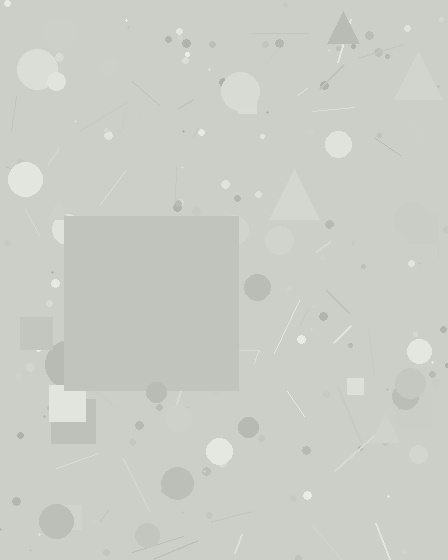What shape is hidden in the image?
A square is hidden in the image.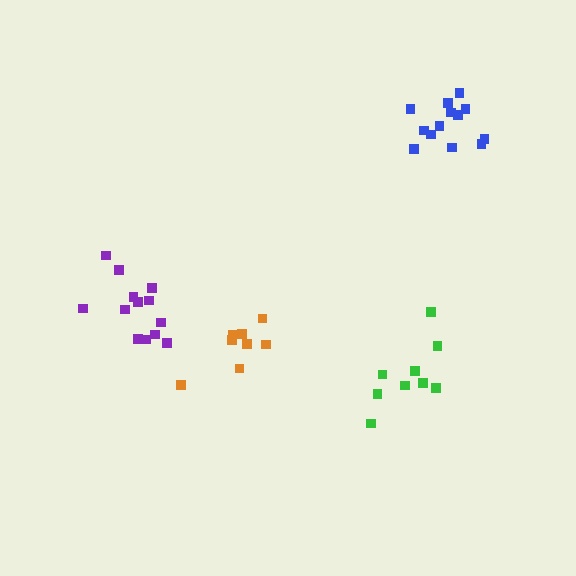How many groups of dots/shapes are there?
There are 4 groups.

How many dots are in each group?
Group 1: 13 dots, Group 2: 9 dots, Group 3: 13 dots, Group 4: 8 dots (43 total).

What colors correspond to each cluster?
The clusters are colored: blue, green, purple, orange.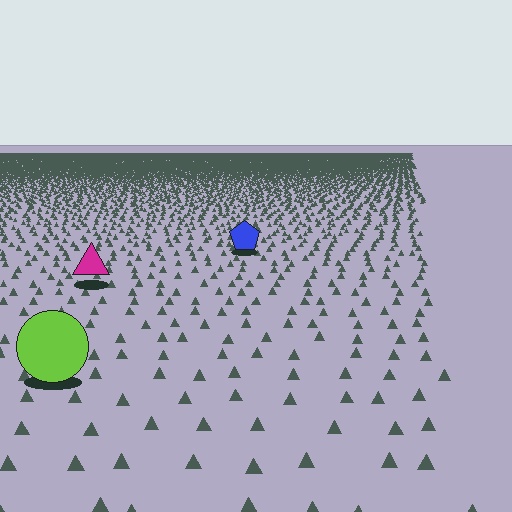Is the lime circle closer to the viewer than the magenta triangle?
Yes. The lime circle is closer — you can tell from the texture gradient: the ground texture is coarser near it.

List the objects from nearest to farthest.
From nearest to farthest: the lime circle, the magenta triangle, the blue pentagon.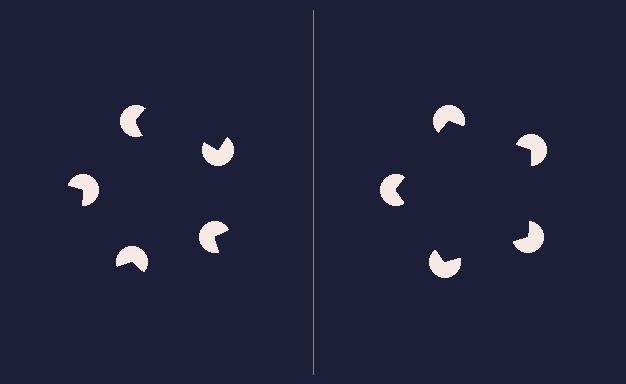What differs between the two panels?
The pac-man discs are positioned identically on both sides; only the wedge orientations differ. On the right they align to a pentagon; on the left they are misaligned.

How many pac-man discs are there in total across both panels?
10 — 5 on each side.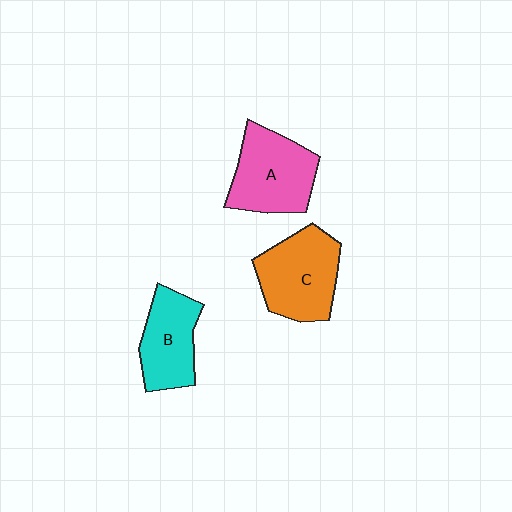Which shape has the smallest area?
Shape B (cyan).